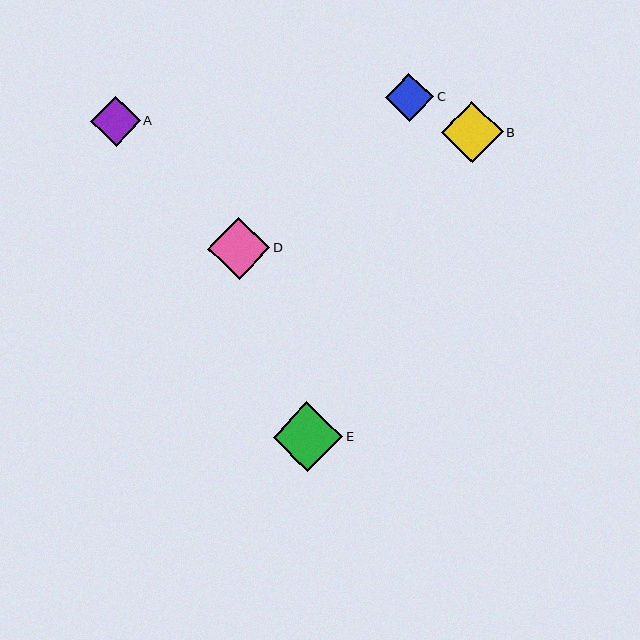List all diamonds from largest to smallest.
From largest to smallest: E, D, B, A, C.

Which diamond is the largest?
Diamond E is the largest with a size of approximately 70 pixels.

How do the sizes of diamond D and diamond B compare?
Diamond D and diamond B are approximately the same size.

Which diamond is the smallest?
Diamond C is the smallest with a size of approximately 48 pixels.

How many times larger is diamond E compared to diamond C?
Diamond E is approximately 1.5 times the size of diamond C.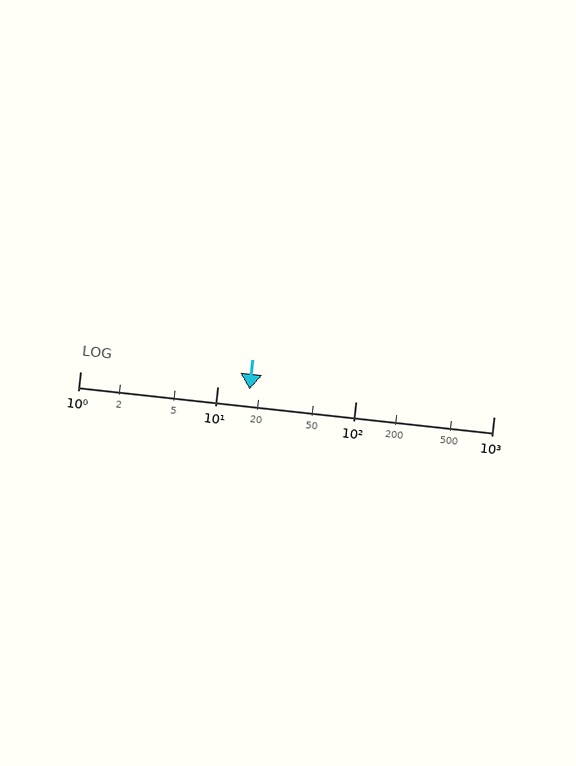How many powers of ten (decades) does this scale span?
The scale spans 3 decades, from 1 to 1000.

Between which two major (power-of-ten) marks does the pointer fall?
The pointer is between 10 and 100.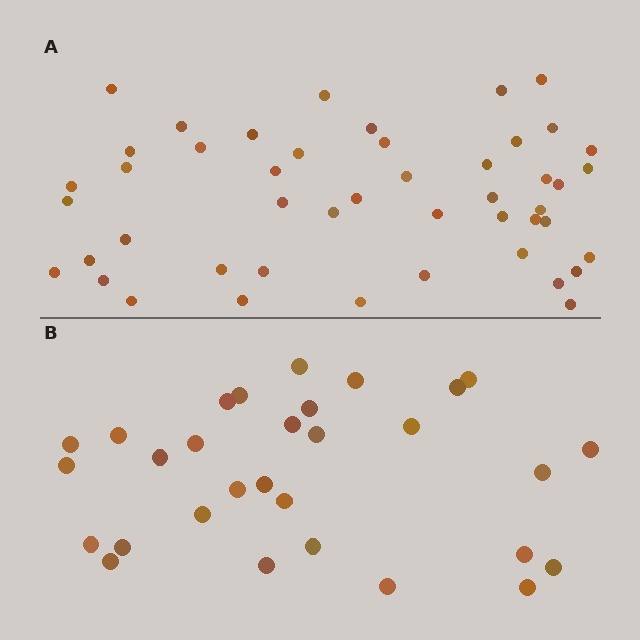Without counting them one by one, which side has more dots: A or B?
Region A (the top region) has more dots.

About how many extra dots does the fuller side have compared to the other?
Region A has approximately 15 more dots than region B.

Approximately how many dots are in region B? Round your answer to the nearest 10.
About 30 dots.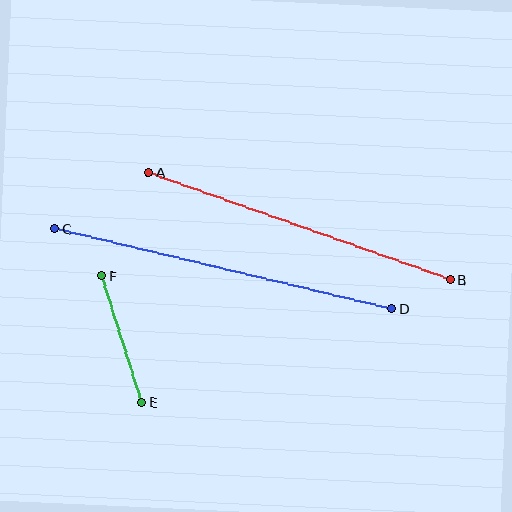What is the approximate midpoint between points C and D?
The midpoint is at approximately (223, 269) pixels.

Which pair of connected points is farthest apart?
Points C and D are farthest apart.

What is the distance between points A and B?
The distance is approximately 320 pixels.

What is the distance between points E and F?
The distance is approximately 133 pixels.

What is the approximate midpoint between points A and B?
The midpoint is at approximately (299, 226) pixels.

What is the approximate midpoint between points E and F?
The midpoint is at approximately (122, 339) pixels.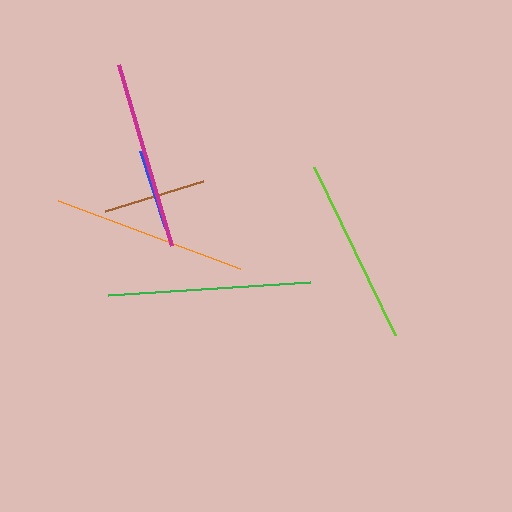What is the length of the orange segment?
The orange segment is approximately 194 pixels long.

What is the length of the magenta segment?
The magenta segment is approximately 189 pixels long.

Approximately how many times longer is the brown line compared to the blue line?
The brown line is approximately 1.3 times the length of the blue line.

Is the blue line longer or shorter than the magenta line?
The magenta line is longer than the blue line.